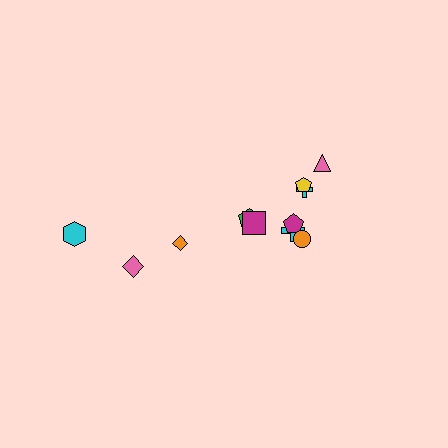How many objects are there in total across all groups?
There are 11 objects.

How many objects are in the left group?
There are 3 objects.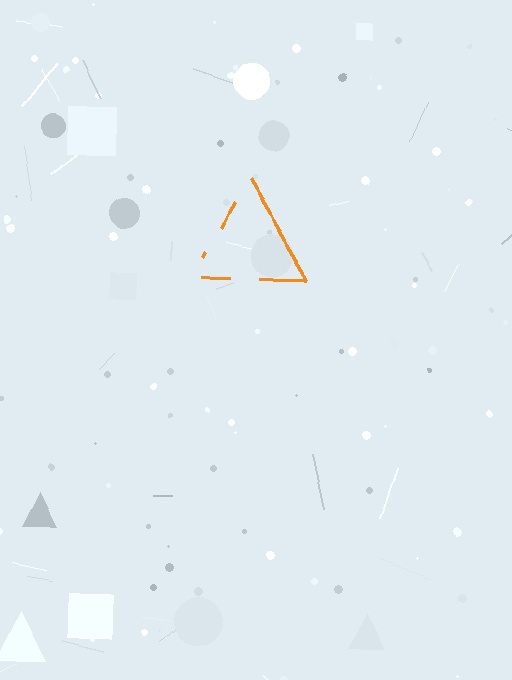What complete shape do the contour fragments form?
The contour fragments form a triangle.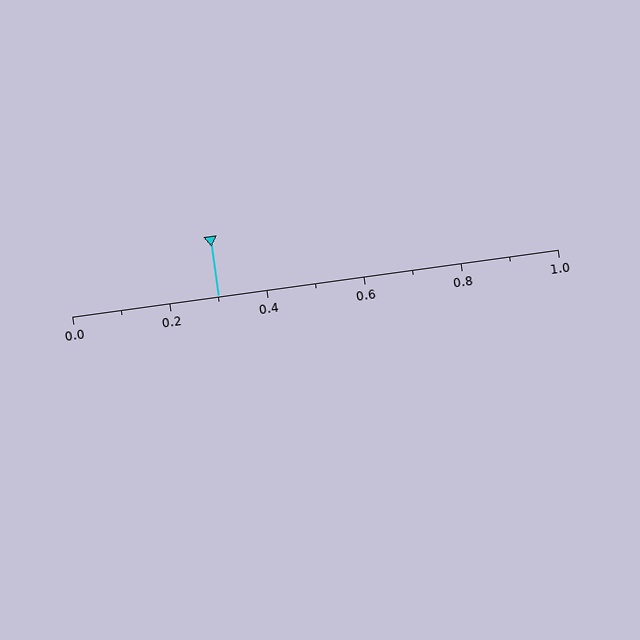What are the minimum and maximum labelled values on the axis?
The axis runs from 0.0 to 1.0.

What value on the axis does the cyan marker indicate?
The marker indicates approximately 0.3.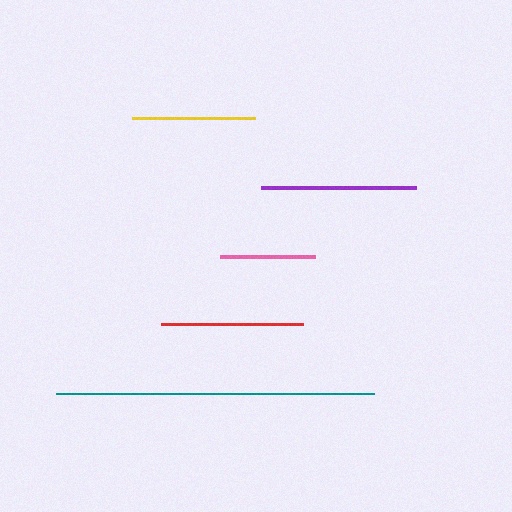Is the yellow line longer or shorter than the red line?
The red line is longer than the yellow line.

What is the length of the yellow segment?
The yellow segment is approximately 123 pixels long.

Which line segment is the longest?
The teal line is the longest at approximately 318 pixels.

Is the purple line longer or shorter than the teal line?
The teal line is longer than the purple line.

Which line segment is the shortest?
The pink line is the shortest at approximately 95 pixels.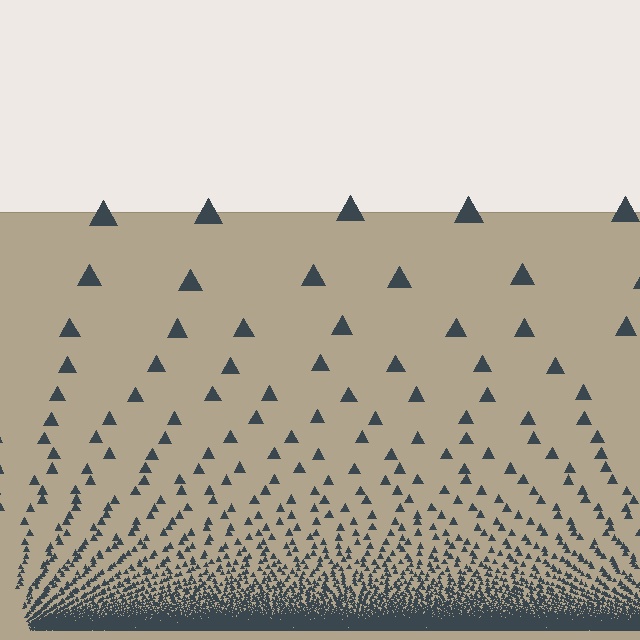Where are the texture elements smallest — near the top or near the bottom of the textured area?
Near the bottom.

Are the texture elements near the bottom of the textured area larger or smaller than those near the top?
Smaller. The gradient is inverted — elements near the bottom are smaller and denser.